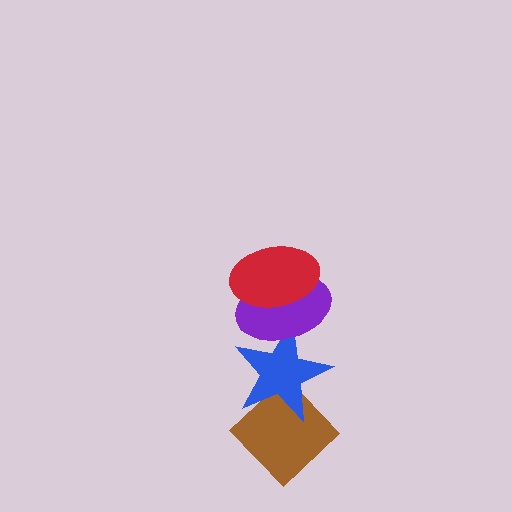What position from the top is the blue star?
The blue star is 3rd from the top.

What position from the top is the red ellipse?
The red ellipse is 1st from the top.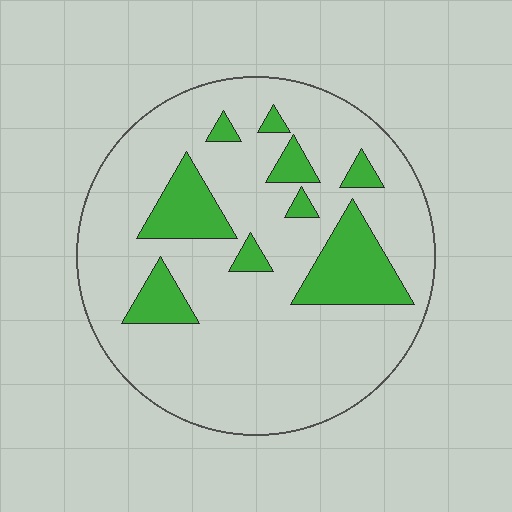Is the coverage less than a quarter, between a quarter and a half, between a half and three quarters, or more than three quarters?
Less than a quarter.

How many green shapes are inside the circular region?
9.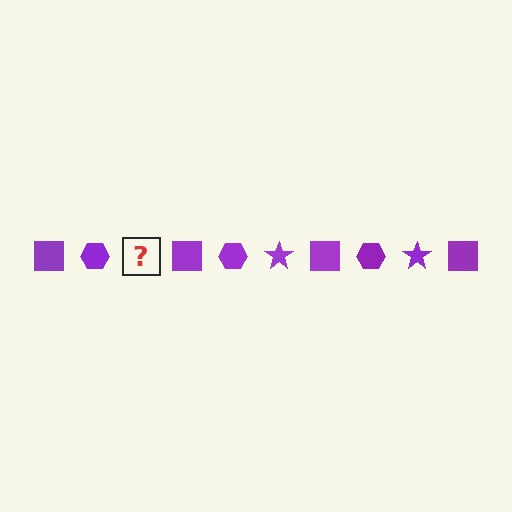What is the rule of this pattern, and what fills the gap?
The rule is that the pattern cycles through square, hexagon, star shapes in purple. The gap should be filled with a purple star.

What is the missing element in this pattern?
The missing element is a purple star.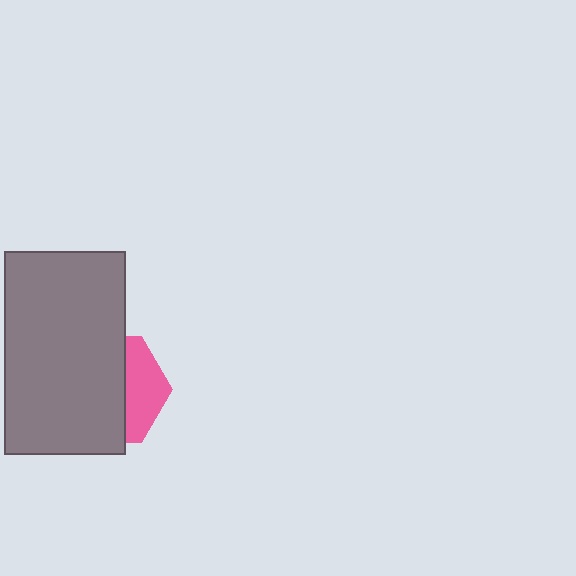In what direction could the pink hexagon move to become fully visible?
The pink hexagon could move right. That would shift it out from behind the gray rectangle entirely.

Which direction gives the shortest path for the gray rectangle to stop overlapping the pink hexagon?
Moving left gives the shortest separation.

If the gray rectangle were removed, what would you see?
You would see the complete pink hexagon.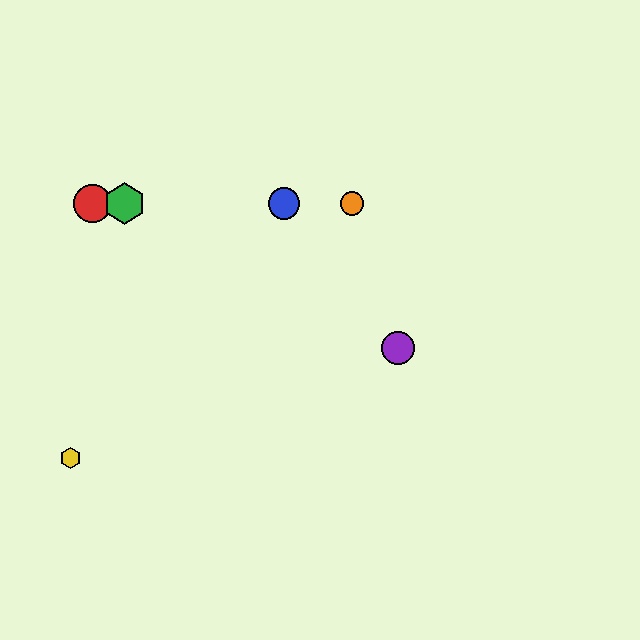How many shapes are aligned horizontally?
4 shapes (the red circle, the blue circle, the green hexagon, the orange circle) are aligned horizontally.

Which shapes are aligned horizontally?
The red circle, the blue circle, the green hexagon, the orange circle are aligned horizontally.